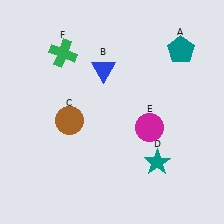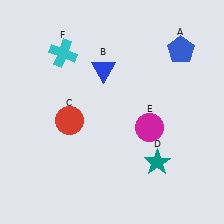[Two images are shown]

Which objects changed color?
A changed from teal to blue. C changed from brown to red. F changed from green to cyan.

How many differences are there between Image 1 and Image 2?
There are 3 differences between the two images.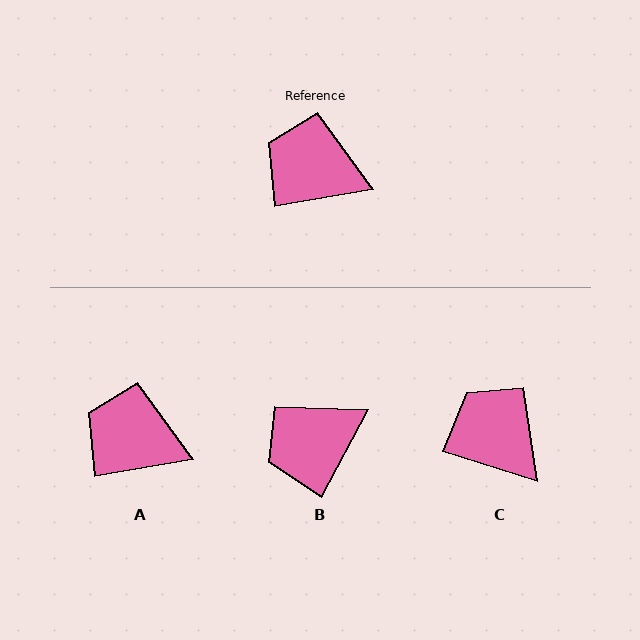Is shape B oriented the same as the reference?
No, it is off by about 52 degrees.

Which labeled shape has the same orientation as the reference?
A.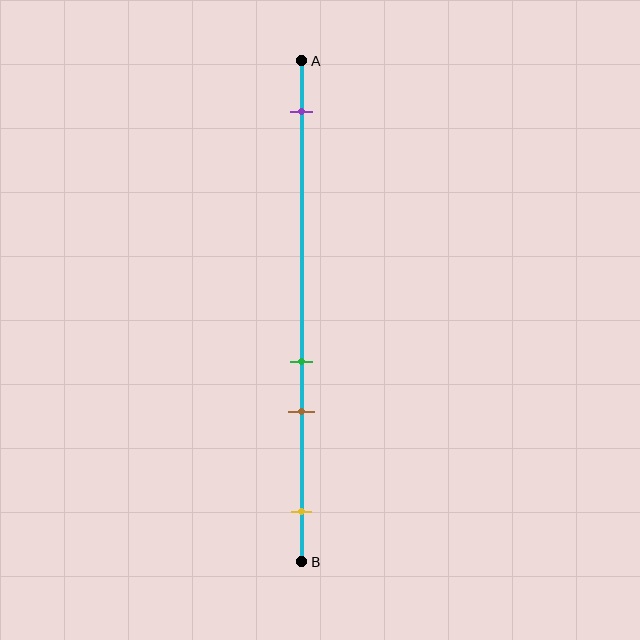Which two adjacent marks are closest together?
The green and brown marks are the closest adjacent pair.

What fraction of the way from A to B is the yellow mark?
The yellow mark is approximately 90% (0.9) of the way from A to B.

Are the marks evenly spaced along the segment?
No, the marks are not evenly spaced.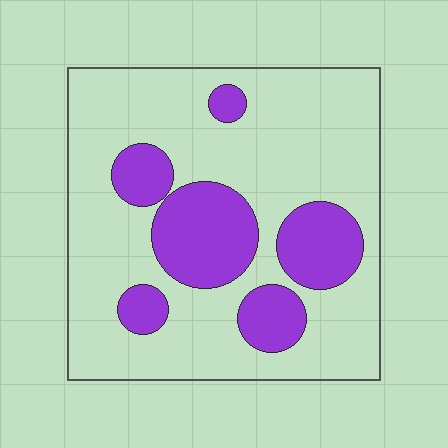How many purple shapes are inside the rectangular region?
6.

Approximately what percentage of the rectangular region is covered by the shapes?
Approximately 25%.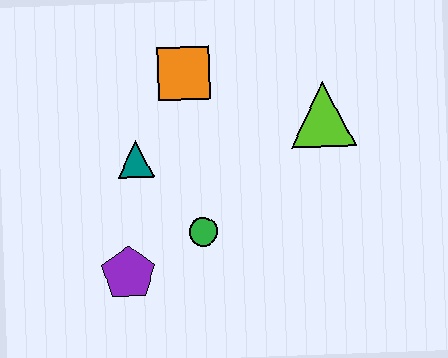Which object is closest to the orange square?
The teal triangle is closest to the orange square.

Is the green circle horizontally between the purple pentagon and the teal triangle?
No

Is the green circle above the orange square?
No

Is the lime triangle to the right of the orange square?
Yes